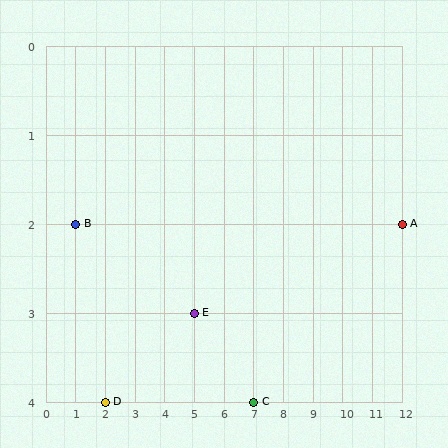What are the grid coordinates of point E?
Point E is at grid coordinates (5, 3).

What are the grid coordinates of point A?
Point A is at grid coordinates (12, 2).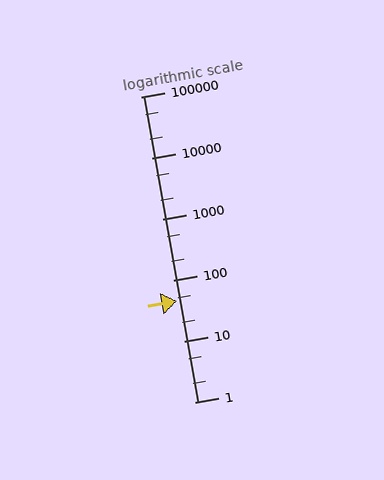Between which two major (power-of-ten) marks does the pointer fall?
The pointer is between 10 and 100.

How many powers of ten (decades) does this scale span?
The scale spans 5 decades, from 1 to 100000.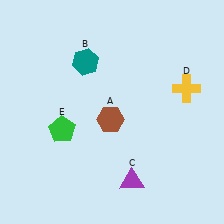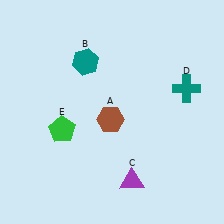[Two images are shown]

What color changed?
The cross (D) changed from yellow in Image 1 to teal in Image 2.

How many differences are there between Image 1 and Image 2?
There is 1 difference between the two images.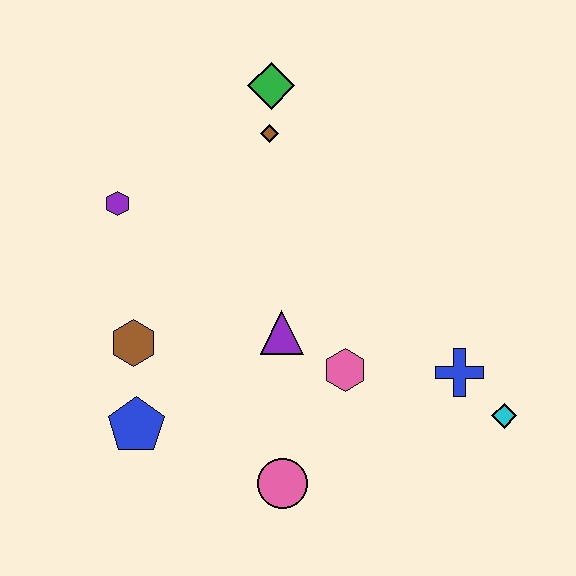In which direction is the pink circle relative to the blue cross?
The pink circle is to the left of the blue cross.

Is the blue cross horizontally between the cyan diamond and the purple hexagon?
Yes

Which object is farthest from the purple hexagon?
The cyan diamond is farthest from the purple hexagon.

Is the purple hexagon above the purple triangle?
Yes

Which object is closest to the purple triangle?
The pink hexagon is closest to the purple triangle.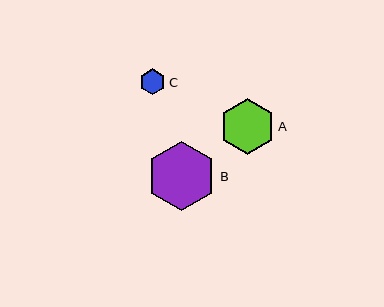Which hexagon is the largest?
Hexagon B is the largest with a size of approximately 70 pixels.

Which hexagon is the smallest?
Hexagon C is the smallest with a size of approximately 26 pixels.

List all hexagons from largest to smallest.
From largest to smallest: B, A, C.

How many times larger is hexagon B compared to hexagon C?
Hexagon B is approximately 2.7 times the size of hexagon C.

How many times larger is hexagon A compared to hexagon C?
Hexagon A is approximately 2.1 times the size of hexagon C.